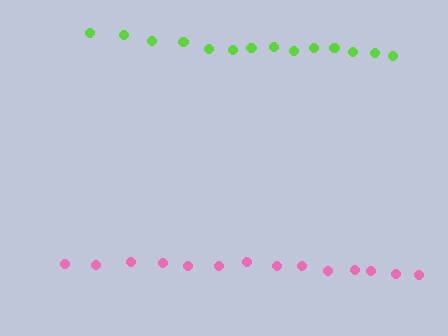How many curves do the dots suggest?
There are 2 distinct paths.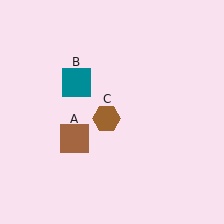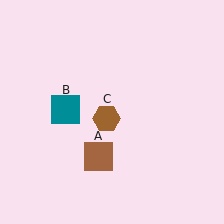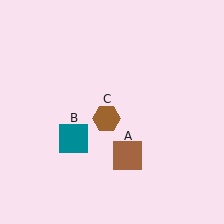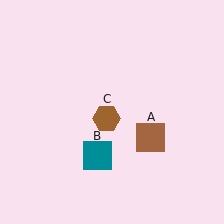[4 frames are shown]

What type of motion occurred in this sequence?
The brown square (object A), teal square (object B) rotated counterclockwise around the center of the scene.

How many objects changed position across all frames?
2 objects changed position: brown square (object A), teal square (object B).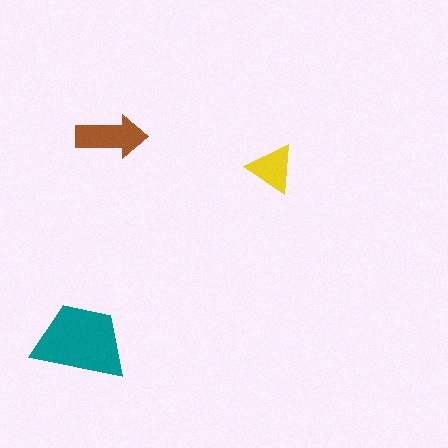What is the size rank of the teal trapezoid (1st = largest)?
1st.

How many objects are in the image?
There are 3 objects in the image.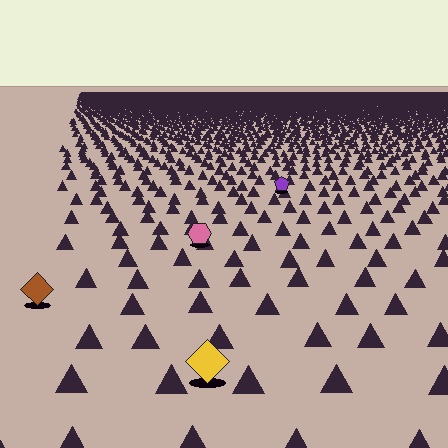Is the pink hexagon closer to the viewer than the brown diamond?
No. The brown diamond is closer — you can tell from the texture gradient: the ground texture is coarser near it.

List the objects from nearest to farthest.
From nearest to farthest: the yellow diamond, the brown diamond, the pink hexagon, the purple pentagon.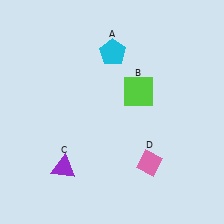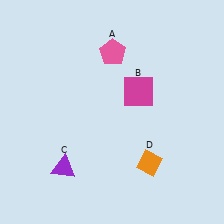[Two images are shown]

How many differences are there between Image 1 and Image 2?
There are 3 differences between the two images.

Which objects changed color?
A changed from cyan to pink. B changed from lime to magenta. D changed from pink to orange.